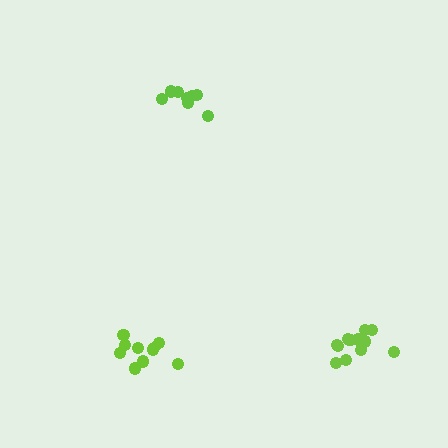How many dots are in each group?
Group 1: 10 dots, Group 2: 8 dots, Group 3: 13 dots (31 total).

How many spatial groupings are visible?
There are 3 spatial groupings.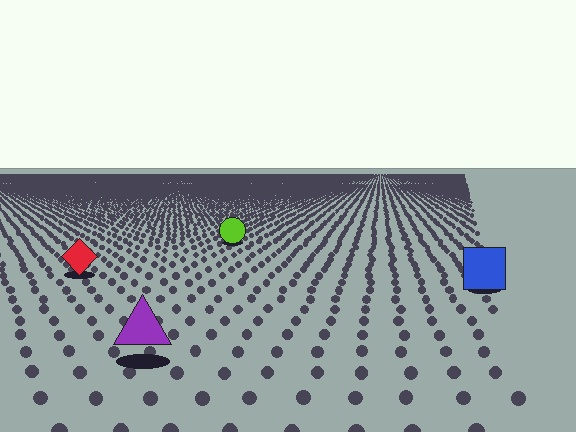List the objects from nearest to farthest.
From nearest to farthest: the purple triangle, the blue square, the red diamond, the lime circle.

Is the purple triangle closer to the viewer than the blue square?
Yes. The purple triangle is closer — you can tell from the texture gradient: the ground texture is coarser near it.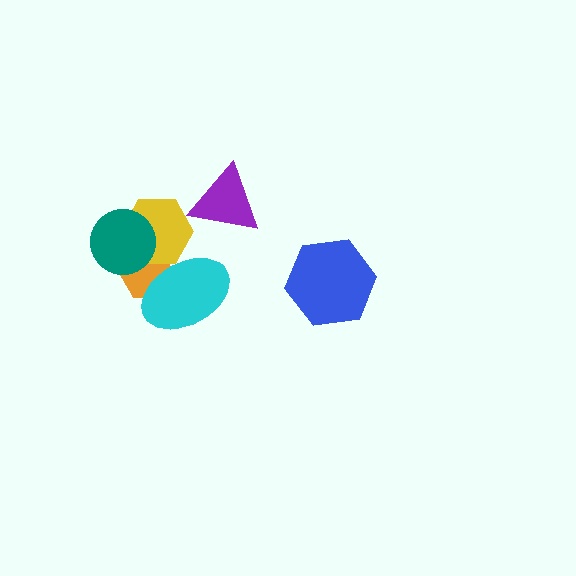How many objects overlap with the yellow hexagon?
3 objects overlap with the yellow hexagon.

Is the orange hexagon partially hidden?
Yes, it is partially covered by another shape.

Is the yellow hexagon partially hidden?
Yes, it is partially covered by another shape.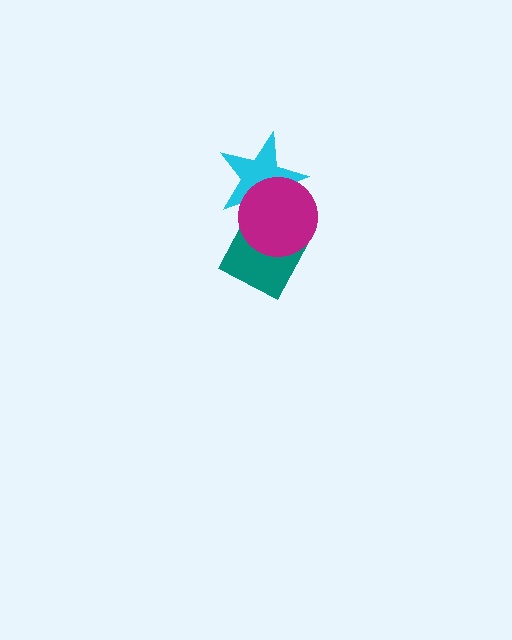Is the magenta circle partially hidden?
No, no other shape covers it.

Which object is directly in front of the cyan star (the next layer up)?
The teal diamond is directly in front of the cyan star.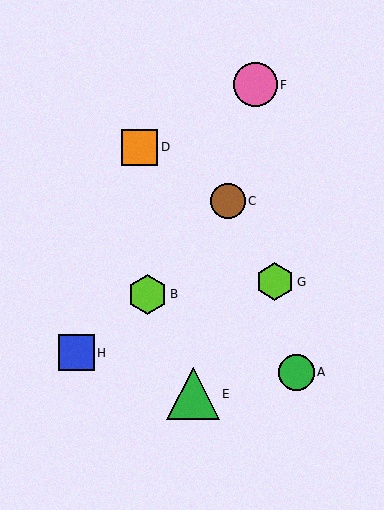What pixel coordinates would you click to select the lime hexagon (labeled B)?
Click at (147, 294) to select the lime hexagon B.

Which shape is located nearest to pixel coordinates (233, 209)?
The brown circle (labeled C) at (228, 201) is nearest to that location.